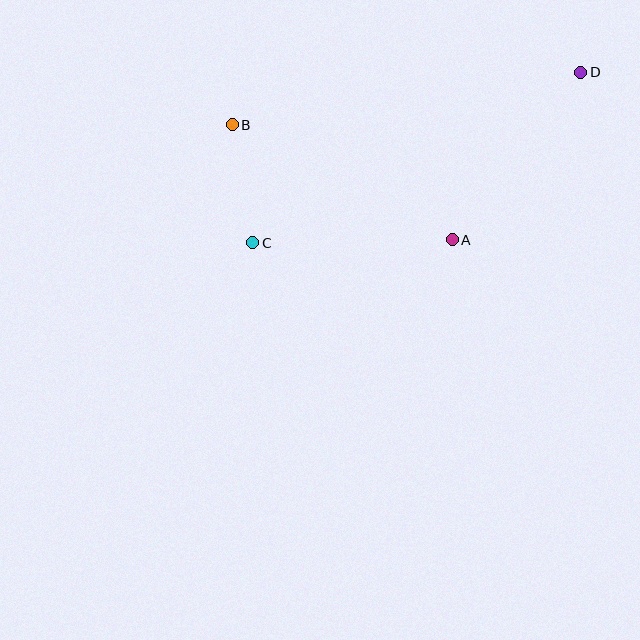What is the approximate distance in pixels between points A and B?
The distance between A and B is approximately 248 pixels.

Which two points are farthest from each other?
Points C and D are farthest from each other.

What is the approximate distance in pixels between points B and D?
The distance between B and D is approximately 352 pixels.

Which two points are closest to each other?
Points B and C are closest to each other.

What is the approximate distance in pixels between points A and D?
The distance between A and D is approximately 211 pixels.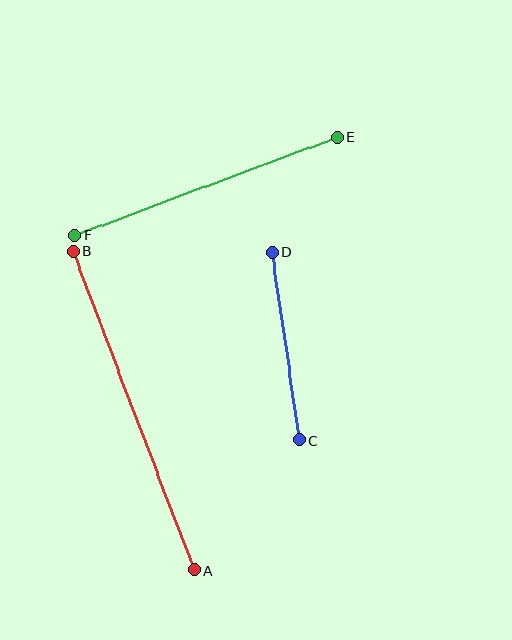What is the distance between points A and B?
The distance is approximately 341 pixels.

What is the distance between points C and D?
The distance is approximately 190 pixels.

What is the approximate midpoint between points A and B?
The midpoint is at approximately (133, 411) pixels.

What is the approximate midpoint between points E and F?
The midpoint is at approximately (206, 186) pixels.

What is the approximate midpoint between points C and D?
The midpoint is at approximately (285, 346) pixels.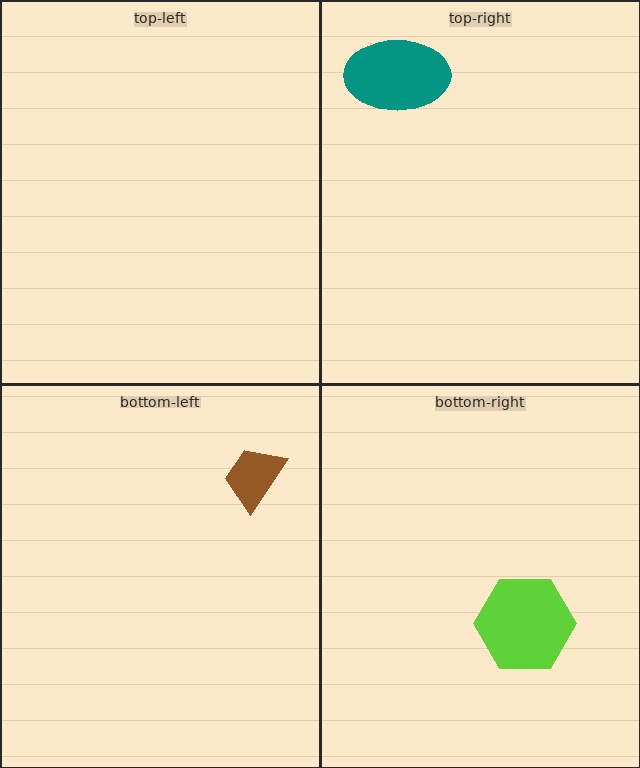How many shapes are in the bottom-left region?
1.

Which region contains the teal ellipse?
The top-right region.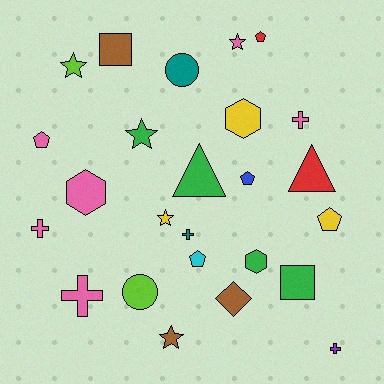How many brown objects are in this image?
There are 3 brown objects.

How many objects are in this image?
There are 25 objects.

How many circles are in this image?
There are 2 circles.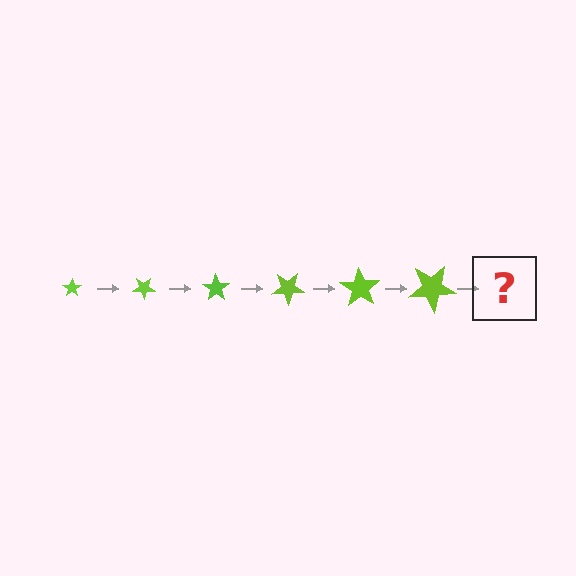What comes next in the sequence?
The next element should be a star, larger than the previous one and rotated 210 degrees from the start.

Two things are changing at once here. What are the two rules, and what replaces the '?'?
The two rules are that the star grows larger each step and it rotates 35 degrees each step. The '?' should be a star, larger than the previous one and rotated 210 degrees from the start.